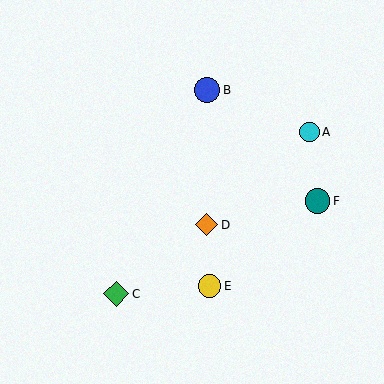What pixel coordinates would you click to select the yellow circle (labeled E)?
Click at (209, 286) to select the yellow circle E.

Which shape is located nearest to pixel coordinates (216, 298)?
The yellow circle (labeled E) at (209, 286) is nearest to that location.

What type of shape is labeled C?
Shape C is a green diamond.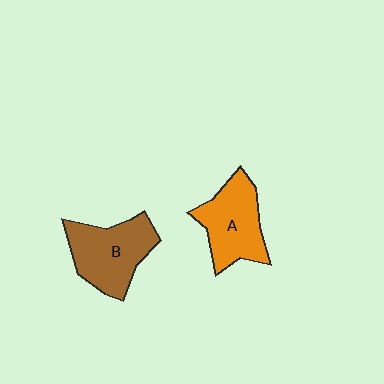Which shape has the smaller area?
Shape A (orange).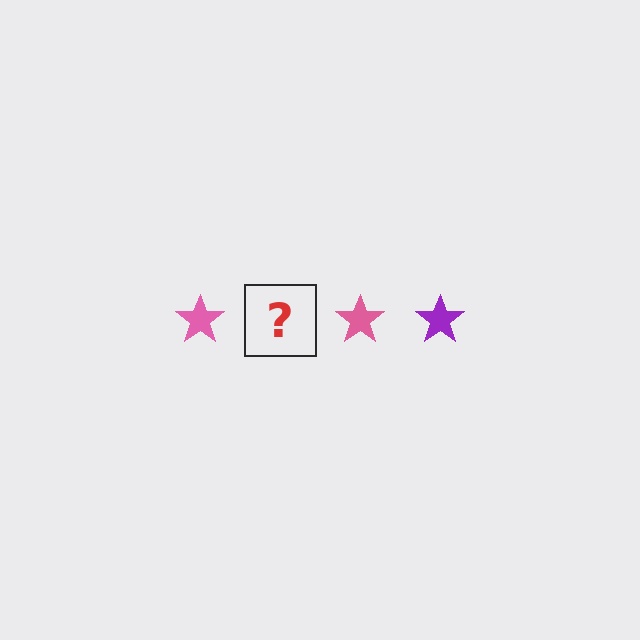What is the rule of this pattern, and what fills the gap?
The rule is that the pattern cycles through pink, purple stars. The gap should be filled with a purple star.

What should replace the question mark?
The question mark should be replaced with a purple star.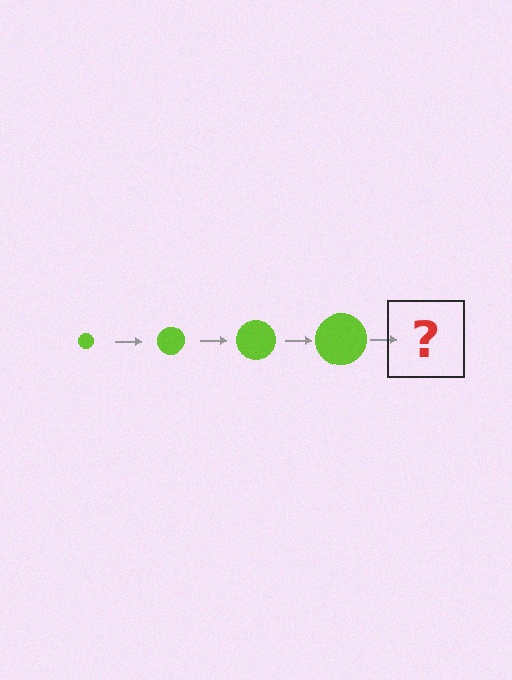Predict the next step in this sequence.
The next step is a lime circle, larger than the previous one.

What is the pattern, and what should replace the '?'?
The pattern is that the circle gets progressively larger each step. The '?' should be a lime circle, larger than the previous one.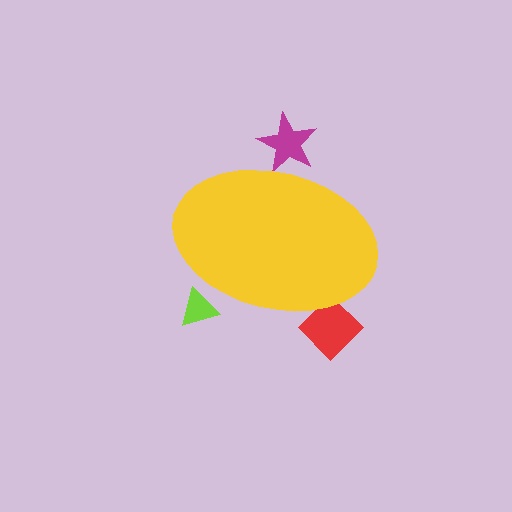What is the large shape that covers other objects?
A yellow ellipse.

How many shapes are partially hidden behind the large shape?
3 shapes are partially hidden.